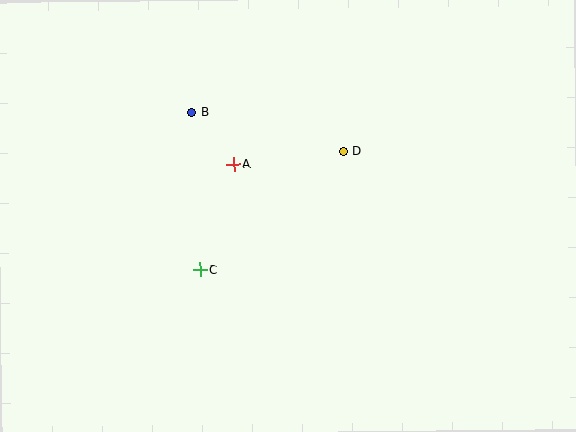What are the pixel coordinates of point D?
Point D is at (344, 151).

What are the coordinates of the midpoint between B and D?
The midpoint between B and D is at (268, 132).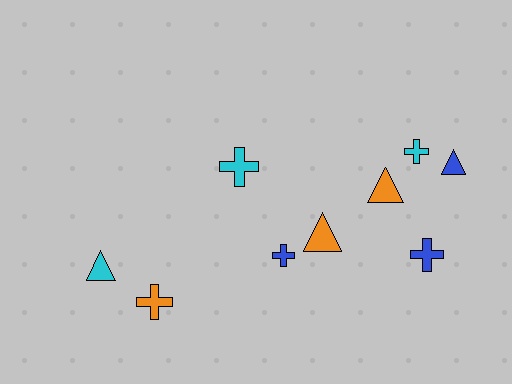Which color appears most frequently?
Cyan, with 3 objects.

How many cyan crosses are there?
There are 2 cyan crosses.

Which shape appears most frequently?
Cross, with 5 objects.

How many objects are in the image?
There are 9 objects.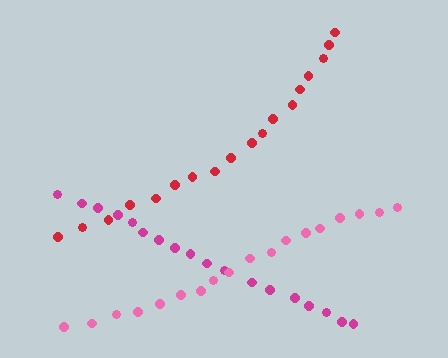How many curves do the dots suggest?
There are 3 distinct paths.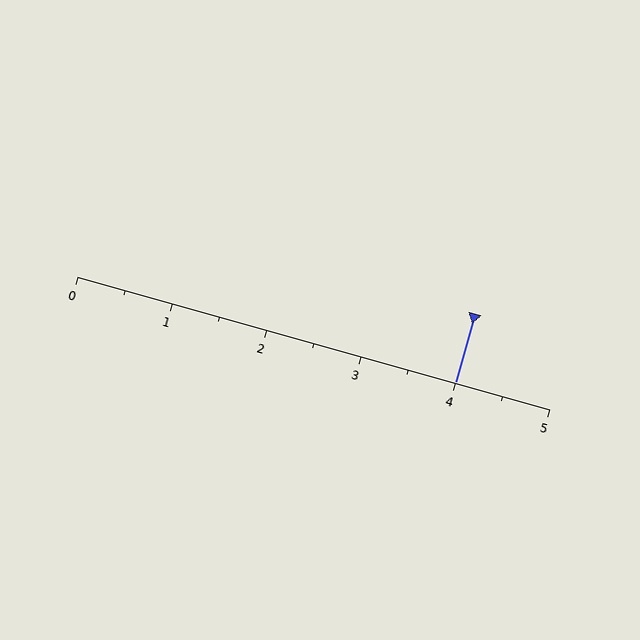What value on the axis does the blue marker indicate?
The marker indicates approximately 4.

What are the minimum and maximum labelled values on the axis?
The axis runs from 0 to 5.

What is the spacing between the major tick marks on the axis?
The major ticks are spaced 1 apart.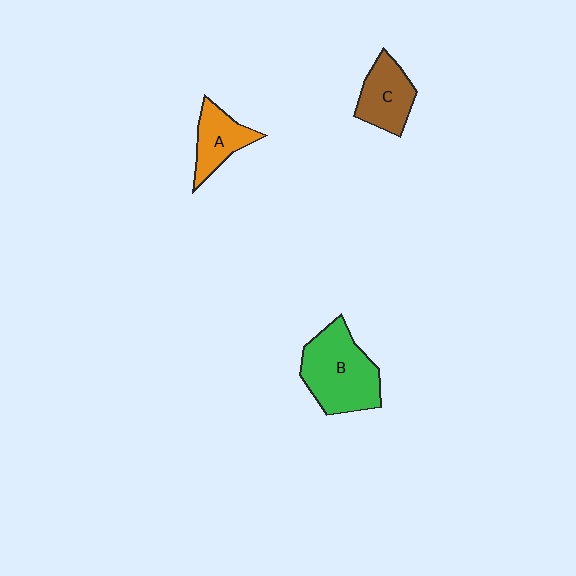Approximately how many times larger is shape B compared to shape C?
Approximately 1.6 times.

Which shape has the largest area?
Shape B (green).